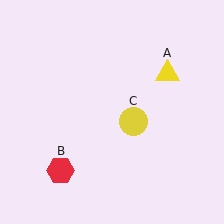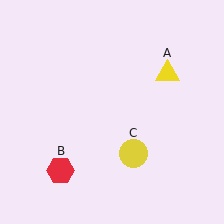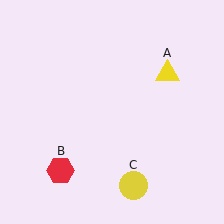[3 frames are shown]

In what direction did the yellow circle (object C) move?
The yellow circle (object C) moved down.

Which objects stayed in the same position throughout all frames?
Yellow triangle (object A) and red hexagon (object B) remained stationary.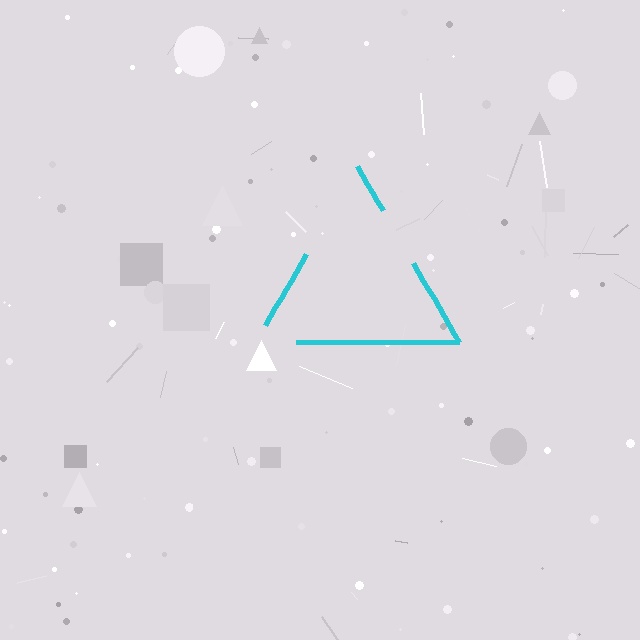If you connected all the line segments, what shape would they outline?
They would outline a triangle.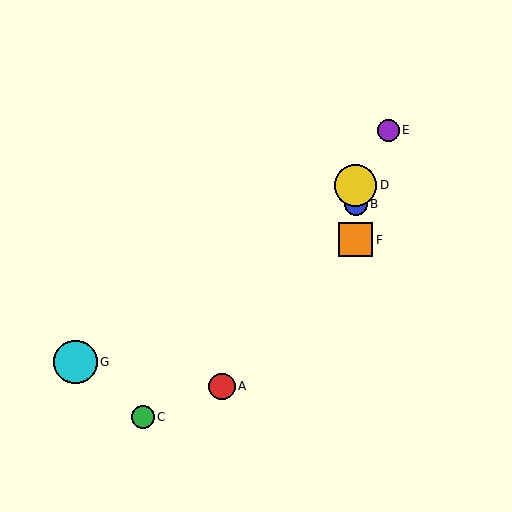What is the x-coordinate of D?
Object D is at x≈356.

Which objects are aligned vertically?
Objects B, D, F are aligned vertically.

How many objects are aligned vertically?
3 objects (B, D, F) are aligned vertically.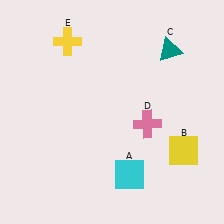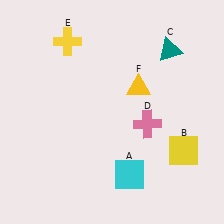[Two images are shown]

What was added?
A yellow triangle (F) was added in Image 2.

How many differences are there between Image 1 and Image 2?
There is 1 difference between the two images.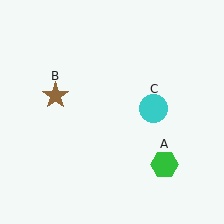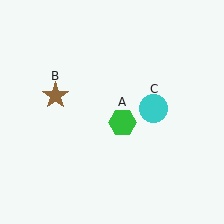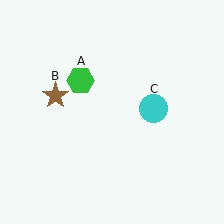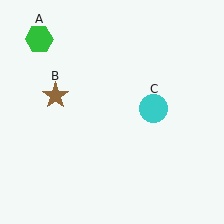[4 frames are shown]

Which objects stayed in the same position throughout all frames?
Brown star (object B) and cyan circle (object C) remained stationary.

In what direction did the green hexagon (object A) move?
The green hexagon (object A) moved up and to the left.